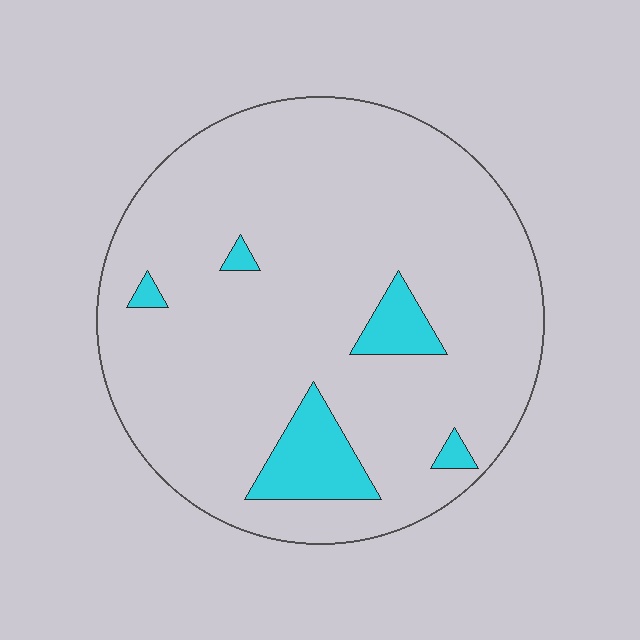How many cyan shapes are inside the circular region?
5.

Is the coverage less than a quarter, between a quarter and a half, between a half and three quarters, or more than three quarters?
Less than a quarter.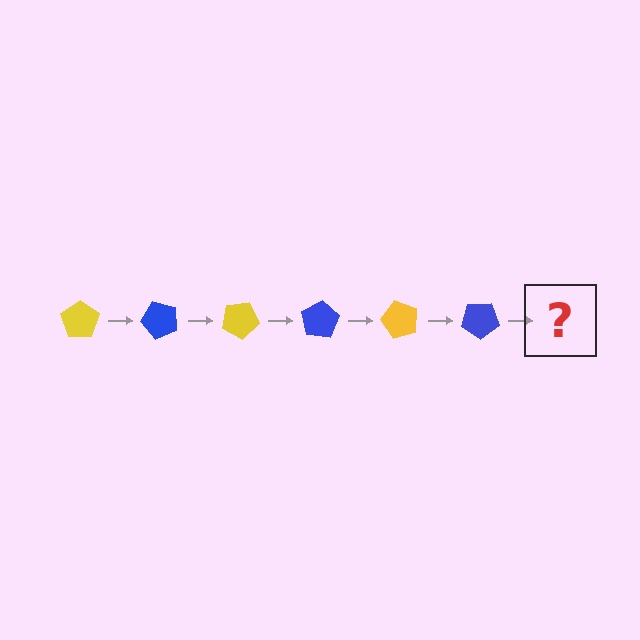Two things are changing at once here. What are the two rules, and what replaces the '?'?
The two rules are that it rotates 50 degrees each step and the color cycles through yellow and blue. The '?' should be a yellow pentagon, rotated 300 degrees from the start.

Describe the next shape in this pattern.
It should be a yellow pentagon, rotated 300 degrees from the start.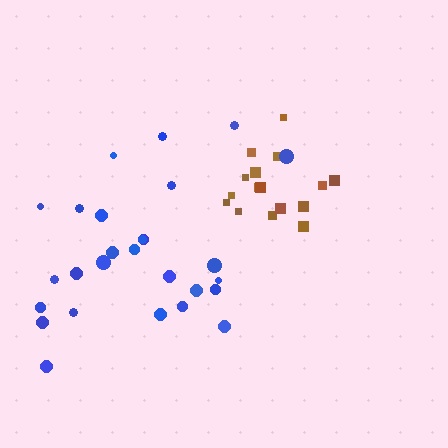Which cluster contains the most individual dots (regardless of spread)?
Blue (27).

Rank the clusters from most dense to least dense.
brown, blue.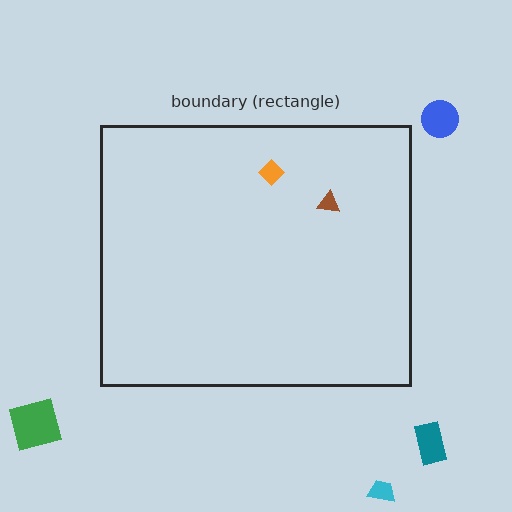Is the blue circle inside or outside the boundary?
Outside.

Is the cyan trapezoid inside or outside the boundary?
Outside.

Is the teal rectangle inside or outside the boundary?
Outside.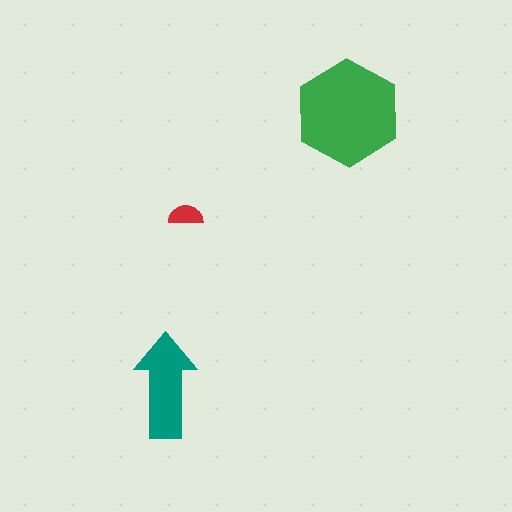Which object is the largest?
The green hexagon.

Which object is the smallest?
The red semicircle.